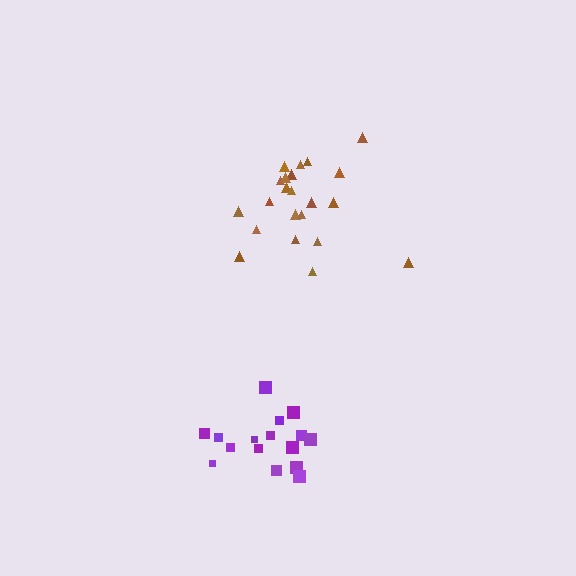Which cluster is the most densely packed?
Brown.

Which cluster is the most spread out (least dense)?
Purple.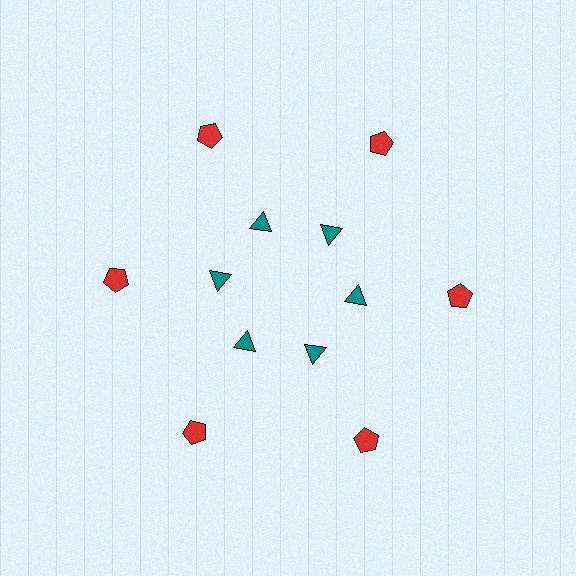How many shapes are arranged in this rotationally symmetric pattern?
There are 12 shapes, arranged in 6 groups of 2.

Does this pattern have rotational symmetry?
Yes, this pattern has 6-fold rotational symmetry. It looks the same after rotating 60 degrees around the center.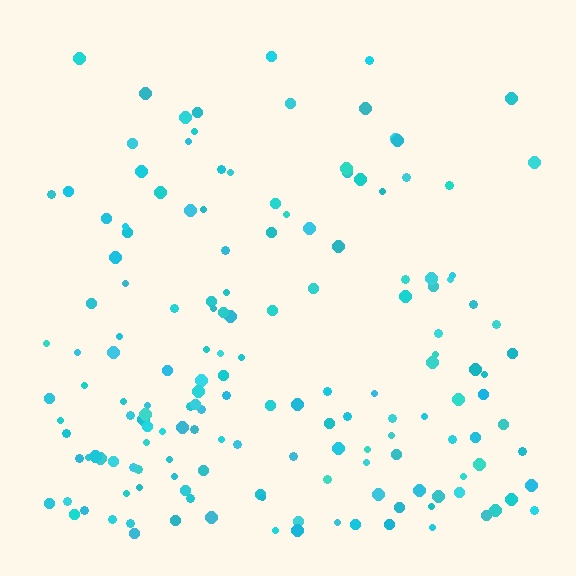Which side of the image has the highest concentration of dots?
The bottom.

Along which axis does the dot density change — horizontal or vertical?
Vertical.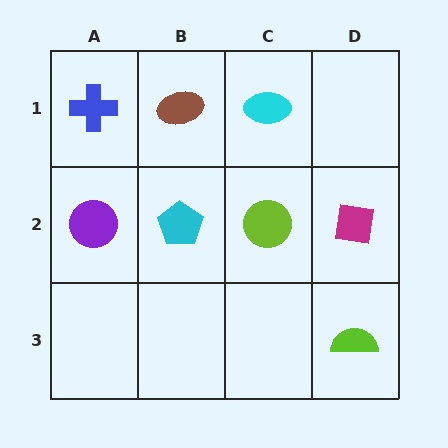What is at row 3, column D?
A lime semicircle.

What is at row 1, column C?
A cyan ellipse.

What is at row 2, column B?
A cyan pentagon.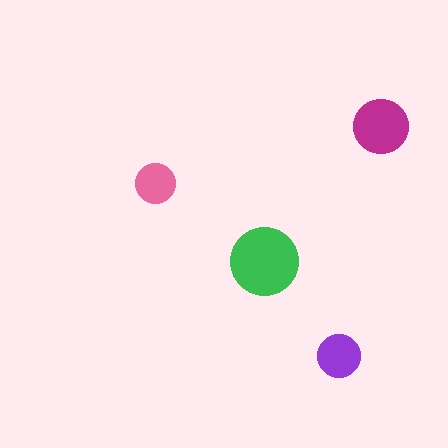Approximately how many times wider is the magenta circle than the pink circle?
About 1.5 times wider.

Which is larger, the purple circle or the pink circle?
The purple one.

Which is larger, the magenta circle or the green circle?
The green one.